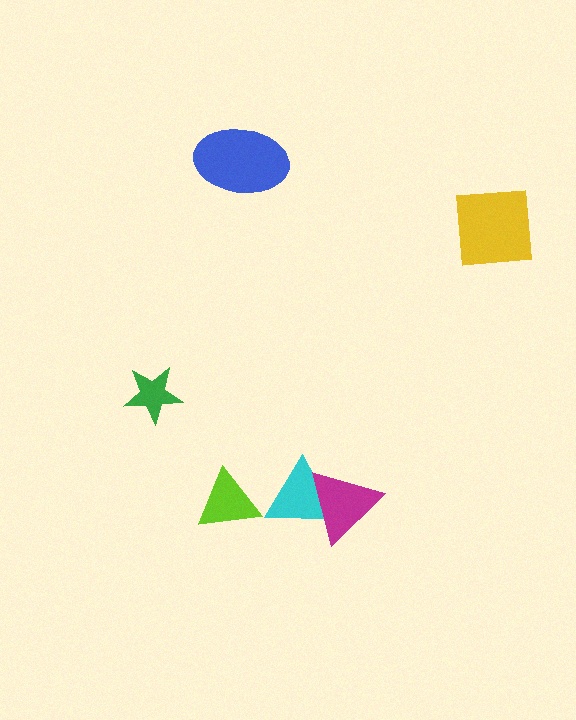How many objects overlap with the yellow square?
0 objects overlap with the yellow square.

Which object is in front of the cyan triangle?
The magenta triangle is in front of the cyan triangle.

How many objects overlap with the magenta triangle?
1 object overlaps with the magenta triangle.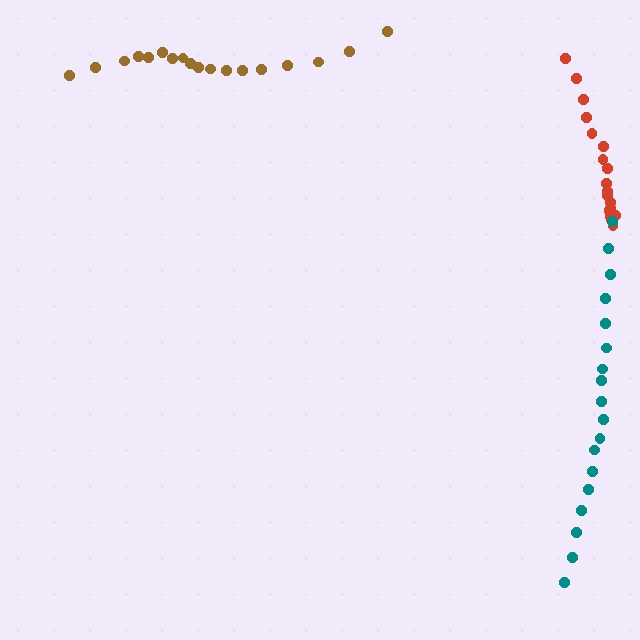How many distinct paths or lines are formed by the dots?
There are 3 distinct paths.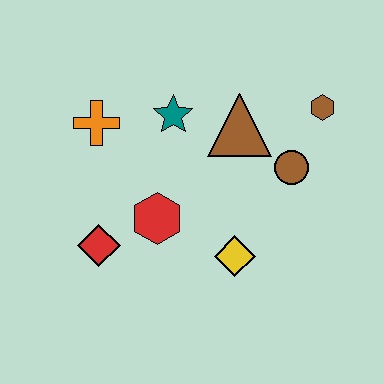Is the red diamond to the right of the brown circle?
No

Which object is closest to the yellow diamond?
The red hexagon is closest to the yellow diamond.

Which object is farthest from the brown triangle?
The red diamond is farthest from the brown triangle.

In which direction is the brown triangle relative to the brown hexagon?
The brown triangle is to the left of the brown hexagon.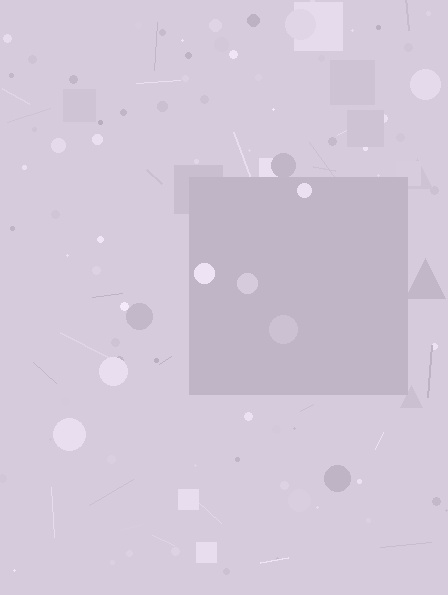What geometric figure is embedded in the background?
A square is embedded in the background.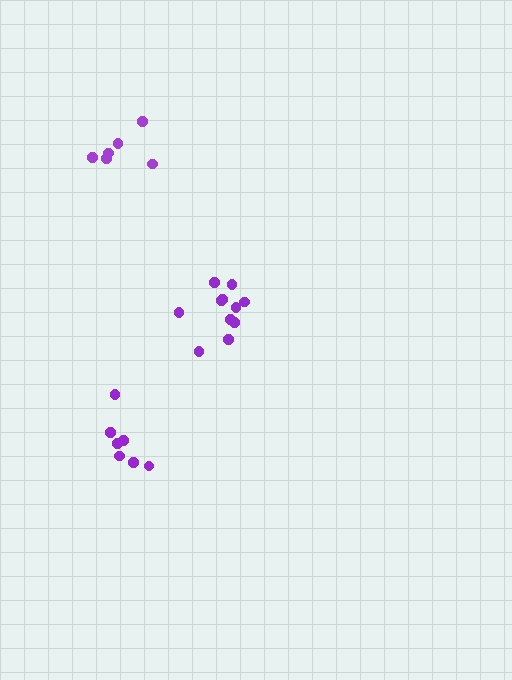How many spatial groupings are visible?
There are 3 spatial groupings.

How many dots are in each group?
Group 1: 11 dots, Group 2: 6 dots, Group 3: 7 dots (24 total).